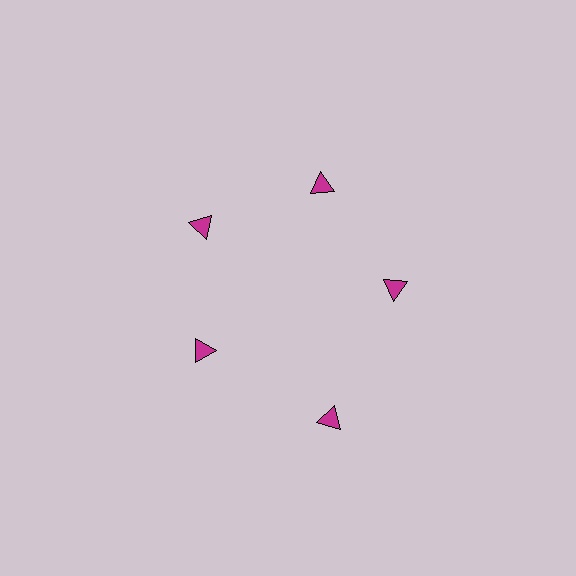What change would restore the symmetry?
The symmetry would be restored by moving it inward, back onto the ring so that all 5 triangles sit at equal angles and equal distance from the center.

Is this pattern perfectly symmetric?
No. The 5 magenta triangles are arranged in a ring, but one element near the 5 o'clock position is pushed outward from the center, breaking the 5-fold rotational symmetry.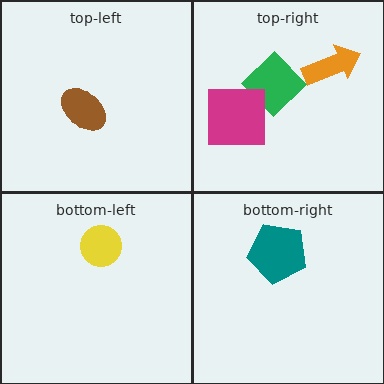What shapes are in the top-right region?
The green diamond, the orange arrow, the magenta square.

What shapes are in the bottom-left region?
The yellow circle.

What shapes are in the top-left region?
The brown ellipse.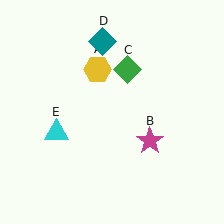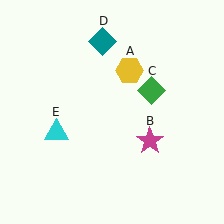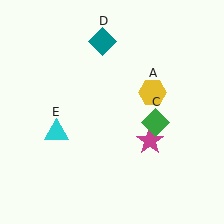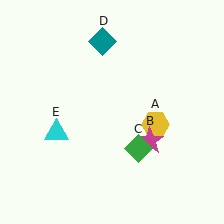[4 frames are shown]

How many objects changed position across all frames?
2 objects changed position: yellow hexagon (object A), green diamond (object C).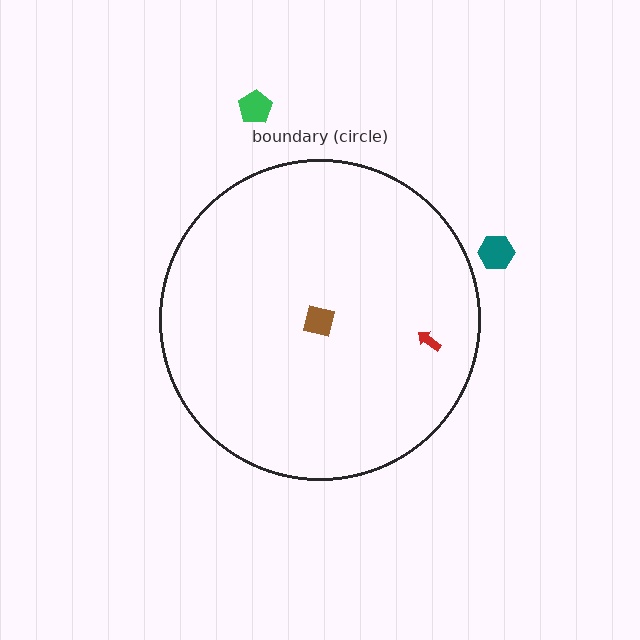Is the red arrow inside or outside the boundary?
Inside.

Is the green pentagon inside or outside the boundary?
Outside.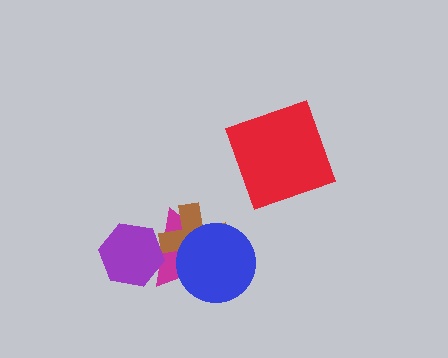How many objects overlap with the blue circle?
2 objects overlap with the blue circle.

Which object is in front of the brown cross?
The blue circle is in front of the brown cross.